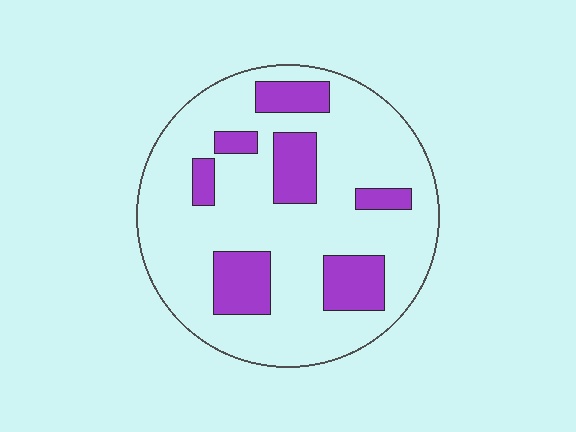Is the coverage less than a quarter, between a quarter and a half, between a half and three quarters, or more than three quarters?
Less than a quarter.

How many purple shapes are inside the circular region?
7.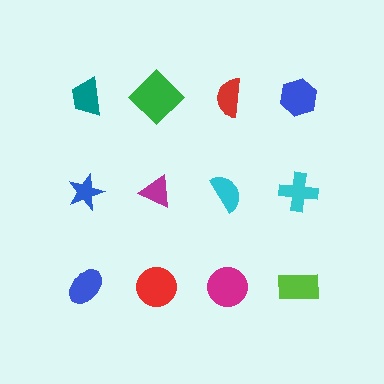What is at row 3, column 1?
A blue ellipse.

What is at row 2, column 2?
A magenta triangle.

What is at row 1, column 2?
A green diamond.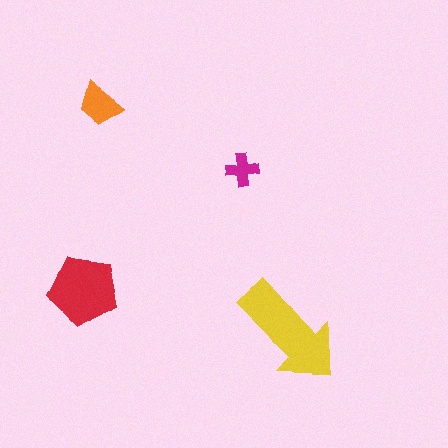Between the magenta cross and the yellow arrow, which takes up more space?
The yellow arrow.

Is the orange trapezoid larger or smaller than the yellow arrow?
Smaller.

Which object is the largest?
The yellow arrow.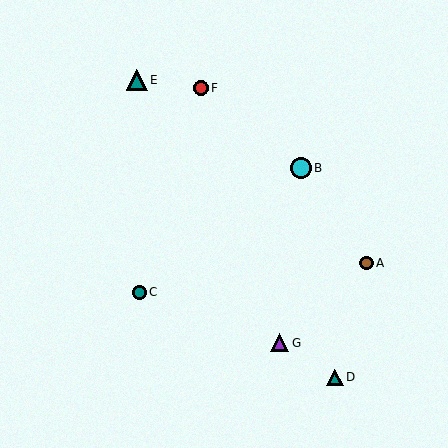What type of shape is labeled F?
Shape F is a red circle.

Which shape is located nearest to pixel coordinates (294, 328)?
The purple triangle (labeled G) at (279, 343) is nearest to that location.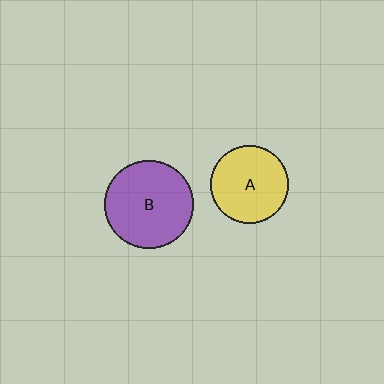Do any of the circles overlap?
No, none of the circles overlap.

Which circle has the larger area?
Circle B (purple).